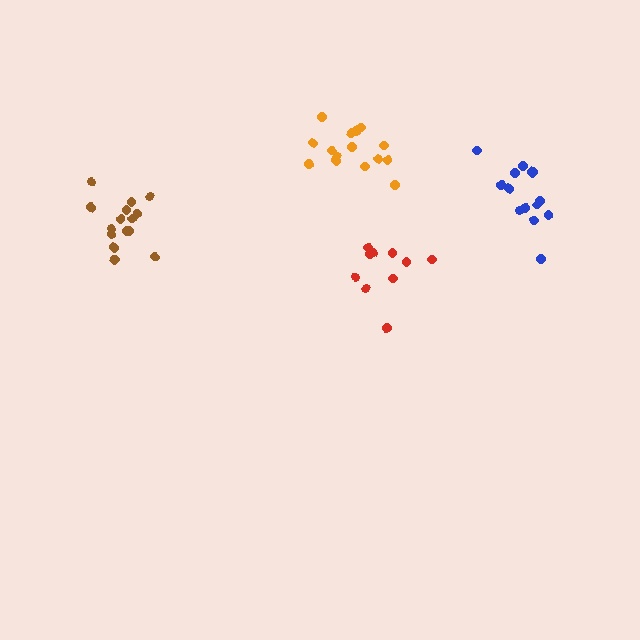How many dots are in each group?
Group 1: 15 dots, Group 2: 10 dots, Group 3: 14 dots, Group 4: 15 dots (54 total).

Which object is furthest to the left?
The brown cluster is leftmost.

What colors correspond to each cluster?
The clusters are colored: brown, red, blue, orange.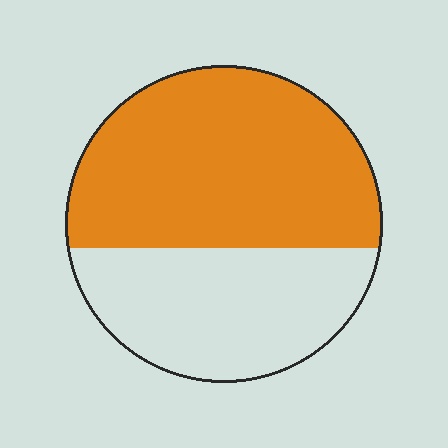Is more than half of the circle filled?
Yes.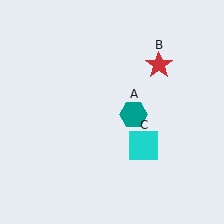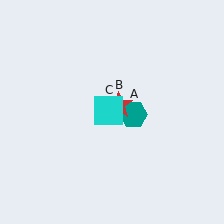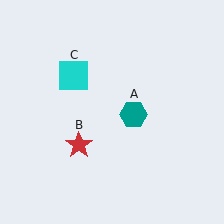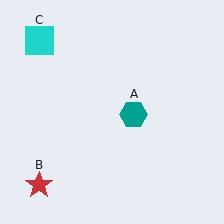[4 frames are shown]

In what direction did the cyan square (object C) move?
The cyan square (object C) moved up and to the left.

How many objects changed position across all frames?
2 objects changed position: red star (object B), cyan square (object C).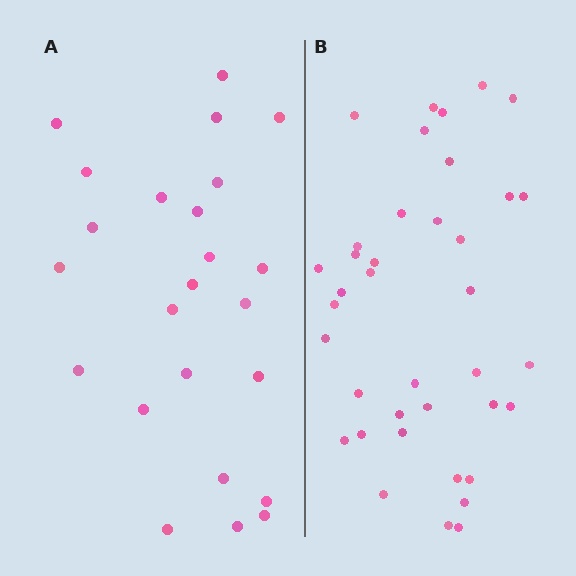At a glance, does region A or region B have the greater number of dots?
Region B (the right region) has more dots.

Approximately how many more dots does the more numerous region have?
Region B has approximately 15 more dots than region A.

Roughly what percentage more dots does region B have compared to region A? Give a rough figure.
About 60% more.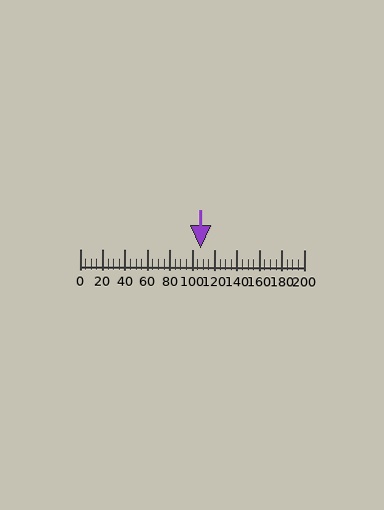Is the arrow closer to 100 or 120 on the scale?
The arrow is closer to 100.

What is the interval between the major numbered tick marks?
The major tick marks are spaced 20 units apart.